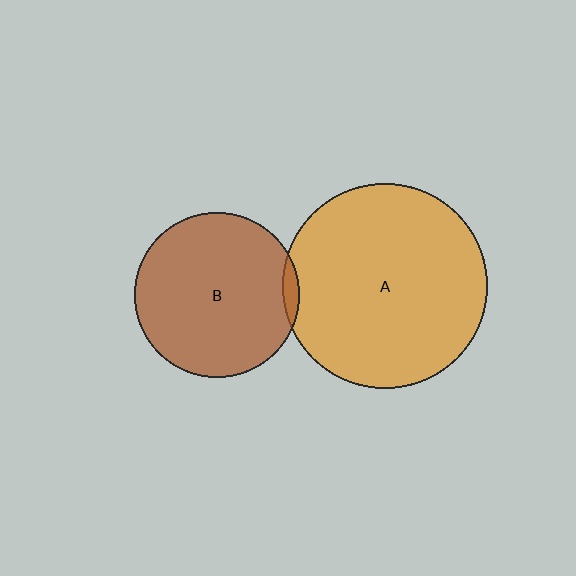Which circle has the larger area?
Circle A (orange).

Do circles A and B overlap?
Yes.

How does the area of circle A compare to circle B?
Approximately 1.5 times.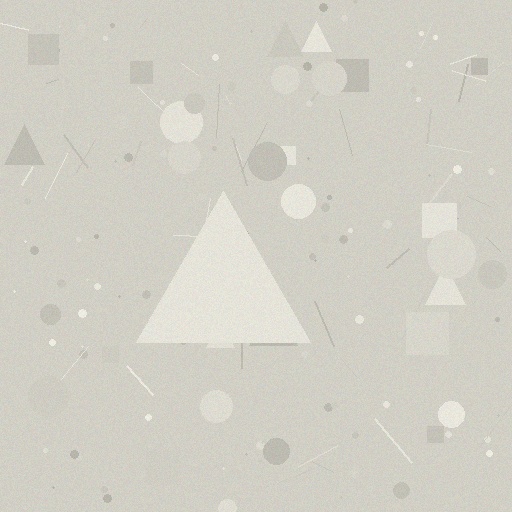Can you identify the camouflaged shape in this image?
The camouflaged shape is a triangle.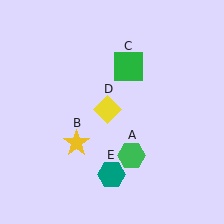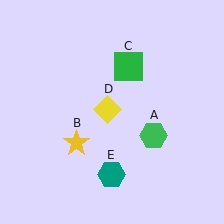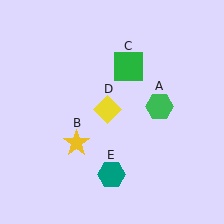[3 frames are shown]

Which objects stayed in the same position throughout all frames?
Yellow star (object B) and green square (object C) and yellow diamond (object D) and teal hexagon (object E) remained stationary.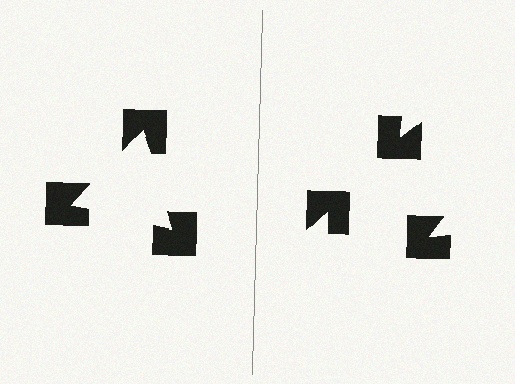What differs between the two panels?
The notched squares are positioned identically on both sides; only the wedge orientations differ. On the left they align to a triangle; on the right they are misaligned.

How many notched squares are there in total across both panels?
6 — 3 on each side.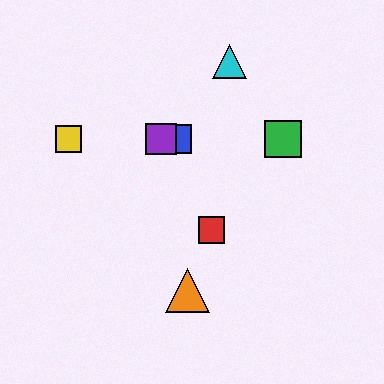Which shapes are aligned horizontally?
The blue square, the green square, the yellow square, the purple square are aligned horizontally.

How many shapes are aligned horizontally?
4 shapes (the blue square, the green square, the yellow square, the purple square) are aligned horizontally.